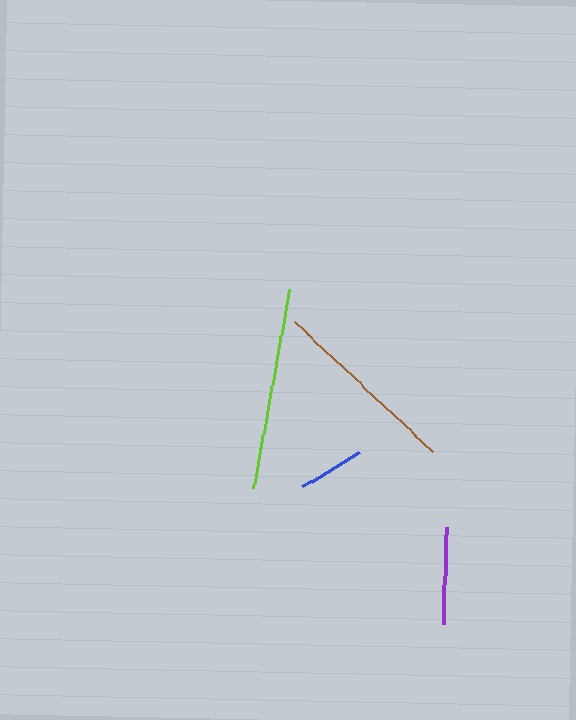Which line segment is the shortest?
The blue line is the shortest at approximately 66 pixels.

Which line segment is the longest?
The lime line is the longest at approximately 202 pixels.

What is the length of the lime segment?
The lime segment is approximately 202 pixels long.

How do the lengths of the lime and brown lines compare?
The lime and brown lines are approximately the same length.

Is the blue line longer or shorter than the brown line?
The brown line is longer than the blue line.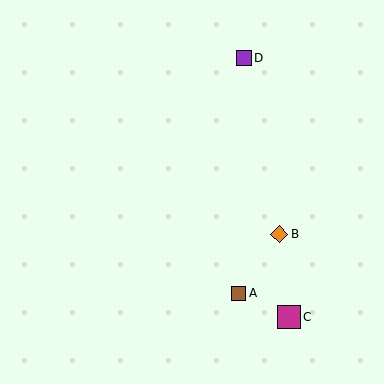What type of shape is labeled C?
Shape C is a magenta square.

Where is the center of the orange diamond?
The center of the orange diamond is at (279, 234).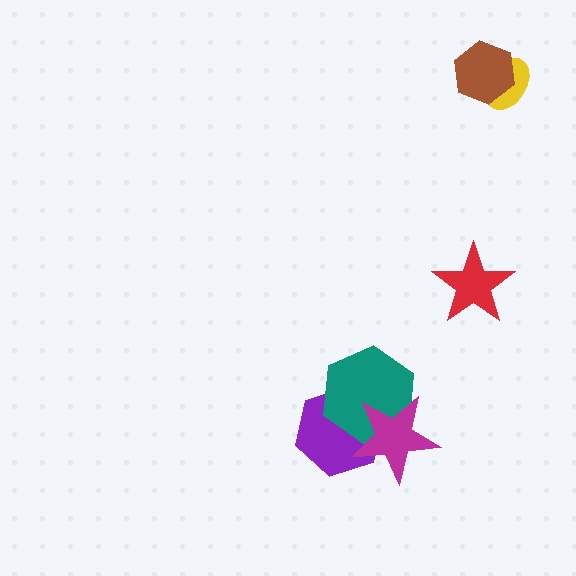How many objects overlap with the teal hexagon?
2 objects overlap with the teal hexagon.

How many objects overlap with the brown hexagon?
1 object overlaps with the brown hexagon.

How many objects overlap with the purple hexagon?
2 objects overlap with the purple hexagon.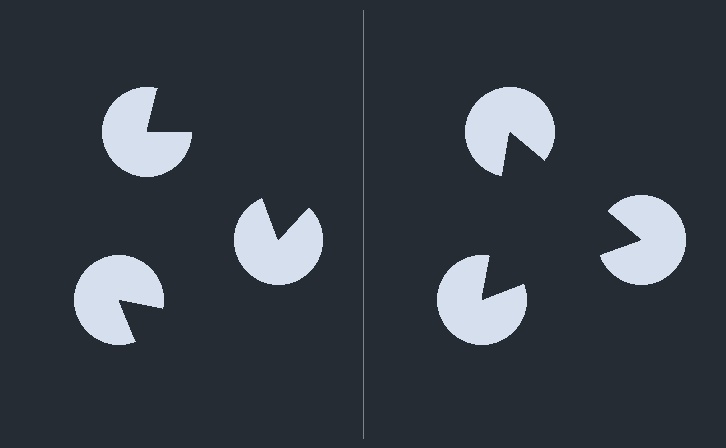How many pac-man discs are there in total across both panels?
6 — 3 on each side.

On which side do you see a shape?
An illusory triangle appears on the right side. On the left side the wedge cuts are rotated, so no coherent shape forms.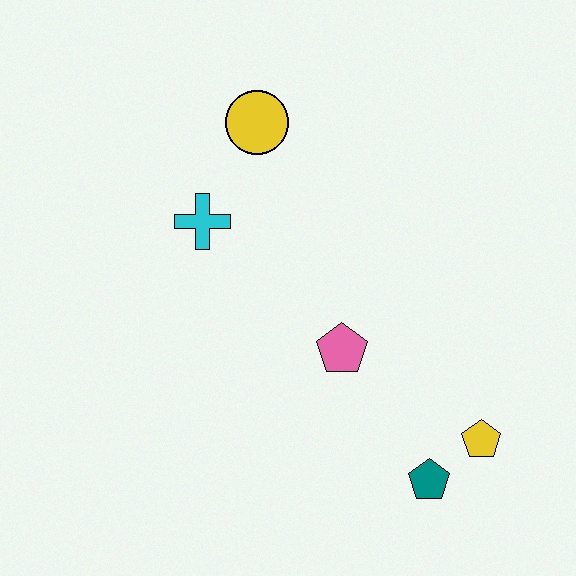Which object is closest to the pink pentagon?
The teal pentagon is closest to the pink pentagon.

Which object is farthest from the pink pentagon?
The yellow circle is farthest from the pink pentagon.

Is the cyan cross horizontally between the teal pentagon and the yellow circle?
No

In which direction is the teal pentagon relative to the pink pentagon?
The teal pentagon is below the pink pentagon.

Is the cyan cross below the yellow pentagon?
No